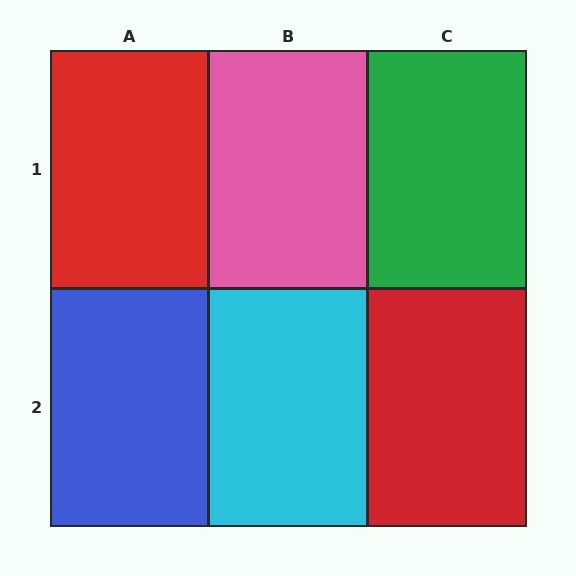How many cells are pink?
1 cell is pink.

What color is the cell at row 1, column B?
Pink.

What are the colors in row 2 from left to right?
Blue, cyan, red.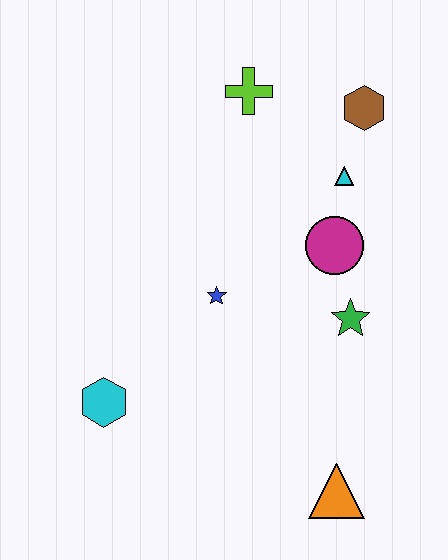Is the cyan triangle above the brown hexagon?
No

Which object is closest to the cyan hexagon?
The blue star is closest to the cyan hexagon.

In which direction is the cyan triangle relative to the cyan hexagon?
The cyan triangle is to the right of the cyan hexagon.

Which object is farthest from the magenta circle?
The cyan hexagon is farthest from the magenta circle.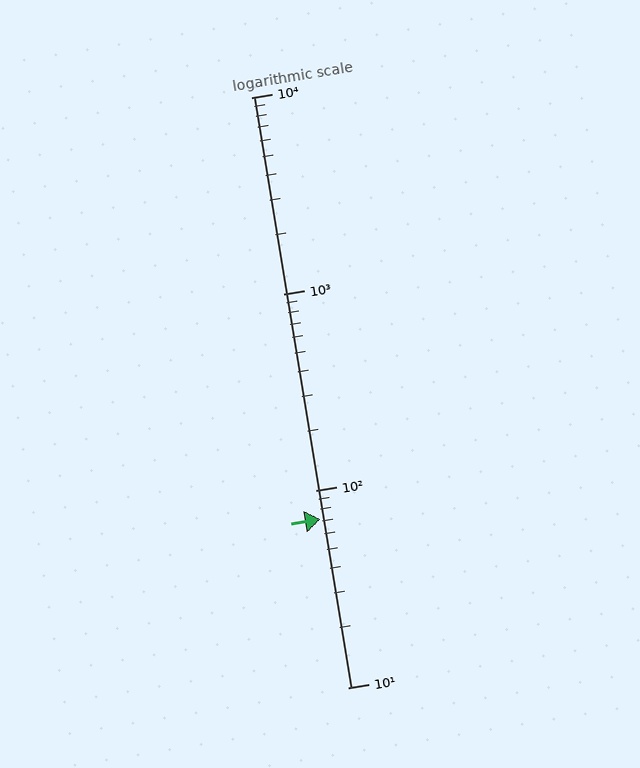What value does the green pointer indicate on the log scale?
The pointer indicates approximately 72.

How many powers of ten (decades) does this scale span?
The scale spans 3 decades, from 10 to 10000.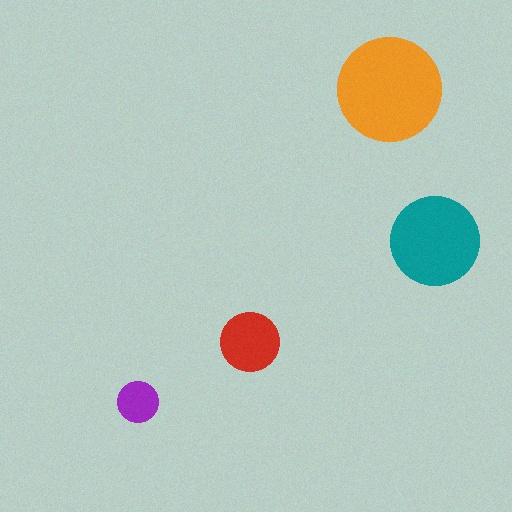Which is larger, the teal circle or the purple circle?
The teal one.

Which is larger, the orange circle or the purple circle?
The orange one.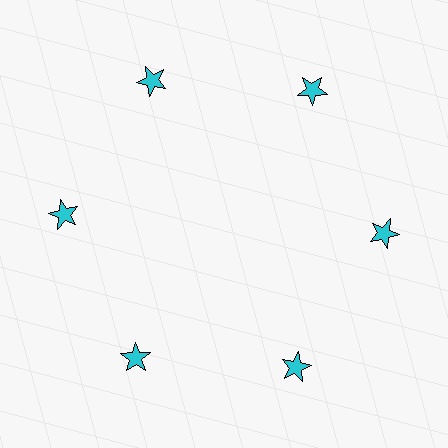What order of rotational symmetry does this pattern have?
This pattern has 6-fold rotational symmetry.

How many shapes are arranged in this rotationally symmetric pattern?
There are 6 shapes, arranged in 6 groups of 1.